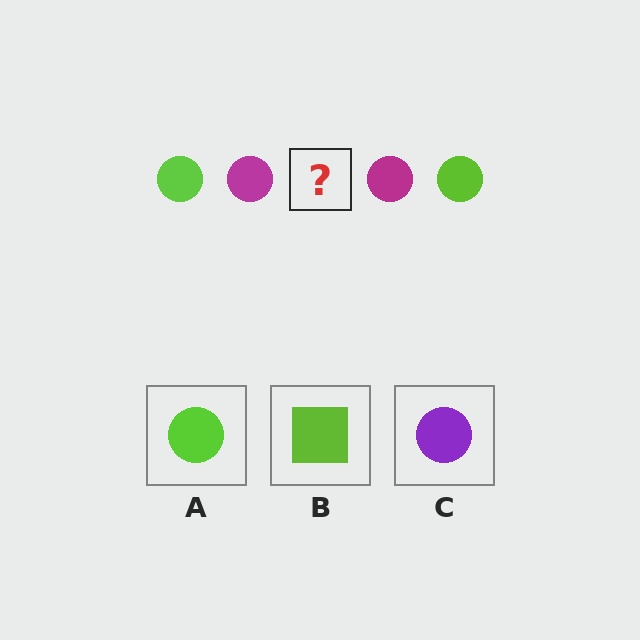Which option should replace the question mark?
Option A.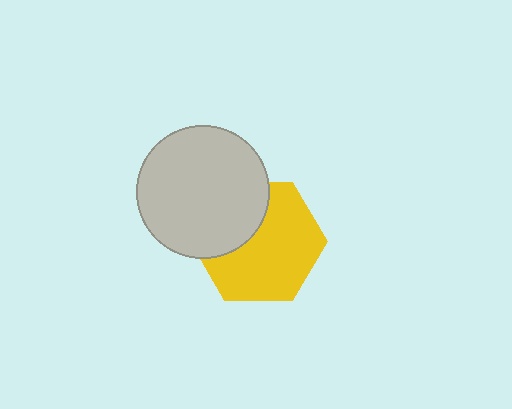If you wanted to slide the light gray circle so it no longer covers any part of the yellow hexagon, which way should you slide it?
Slide it toward the upper-left — that is the most direct way to separate the two shapes.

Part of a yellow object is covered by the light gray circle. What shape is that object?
It is a hexagon.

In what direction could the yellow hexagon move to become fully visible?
The yellow hexagon could move toward the lower-right. That would shift it out from behind the light gray circle entirely.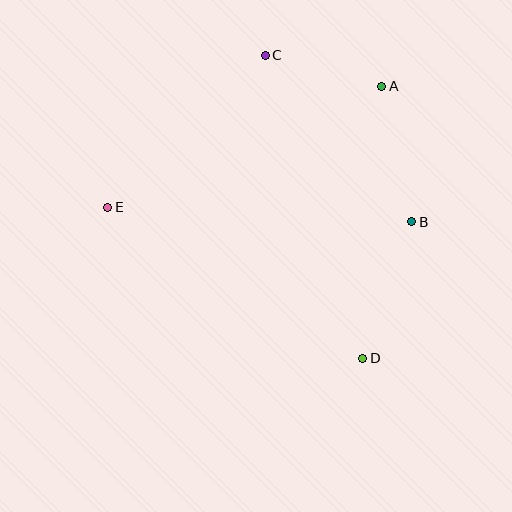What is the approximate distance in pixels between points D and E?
The distance between D and E is approximately 296 pixels.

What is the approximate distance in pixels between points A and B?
The distance between A and B is approximately 139 pixels.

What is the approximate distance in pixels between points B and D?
The distance between B and D is approximately 145 pixels.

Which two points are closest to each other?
Points A and C are closest to each other.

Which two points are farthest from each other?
Points C and D are farthest from each other.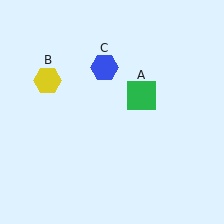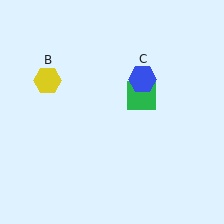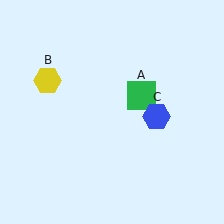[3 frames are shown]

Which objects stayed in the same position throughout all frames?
Green square (object A) and yellow hexagon (object B) remained stationary.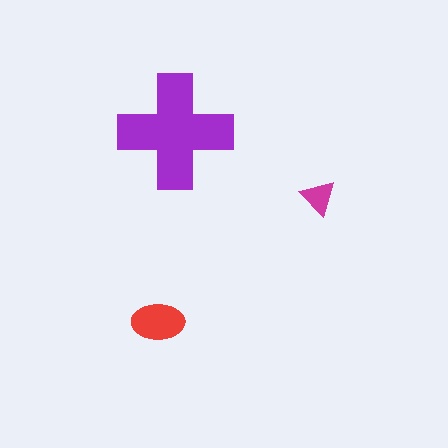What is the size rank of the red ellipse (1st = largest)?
2nd.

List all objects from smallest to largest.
The magenta triangle, the red ellipse, the purple cross.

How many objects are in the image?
There are 3 objects in the image.